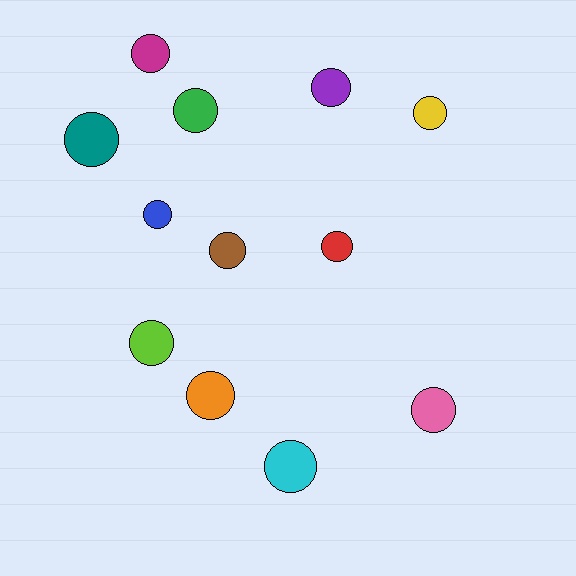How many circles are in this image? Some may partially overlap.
There are 12 circles.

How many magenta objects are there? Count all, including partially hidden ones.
There is 1 magenta object.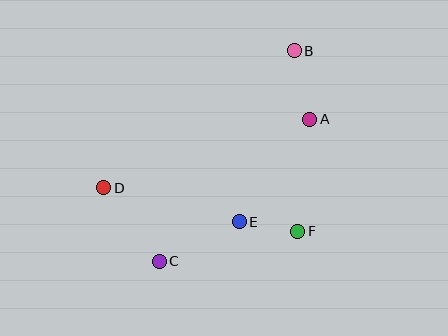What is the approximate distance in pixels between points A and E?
The distance between A and E is approximately 125 pixels.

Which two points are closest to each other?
Points E and F are closest to each other.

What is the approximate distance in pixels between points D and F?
The distance between D and F is approximately 199 pixels.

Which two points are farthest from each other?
Points B and C are farthest from each other.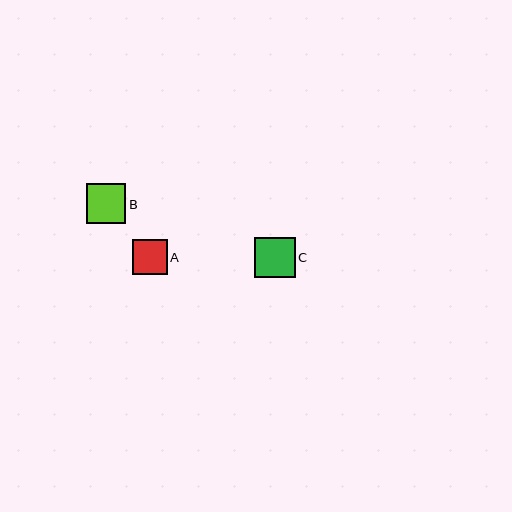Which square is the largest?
Square C is the largest with a size of approximately 40 pixels.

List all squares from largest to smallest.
From largest to smallest: C, B, A.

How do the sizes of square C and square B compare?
Square C and square B are approximately the same size.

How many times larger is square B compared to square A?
Square B is approximately 1.1 times the size of square A.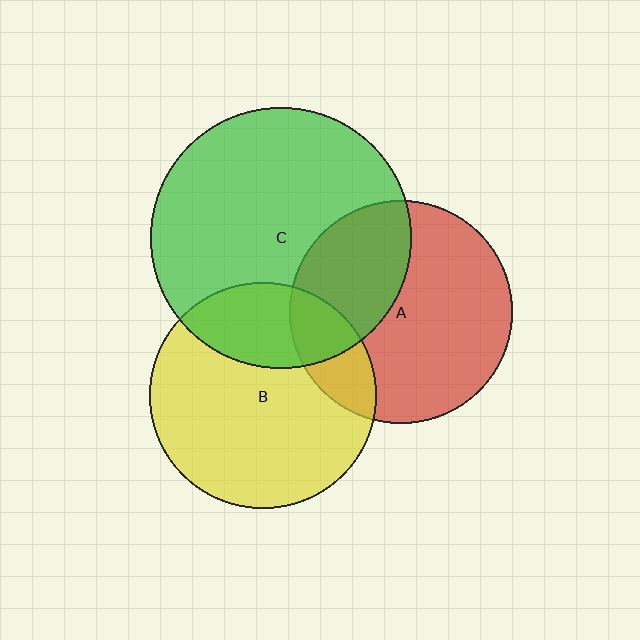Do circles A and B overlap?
Yes.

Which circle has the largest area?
Circle C (green).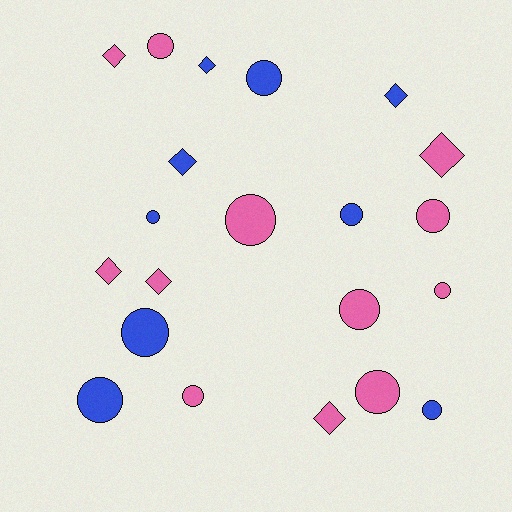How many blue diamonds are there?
There are 3 blue diamonds.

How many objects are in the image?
There are 21 objects.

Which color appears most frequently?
Pink, with 12 objects.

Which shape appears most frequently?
Circle, with 13 objects.